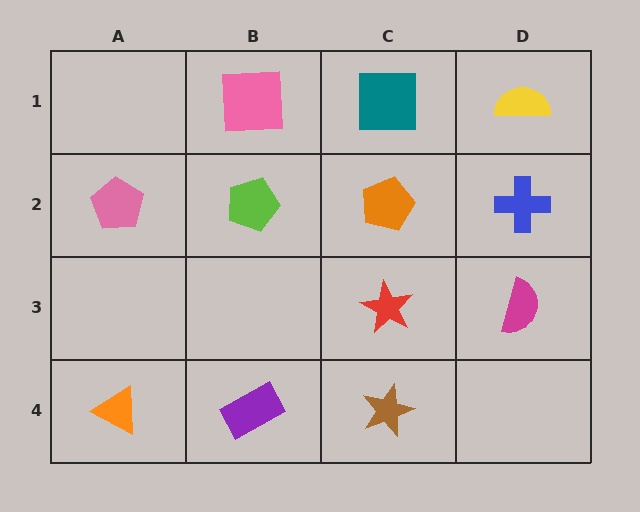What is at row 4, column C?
A brown star.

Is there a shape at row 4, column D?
No, that cell is empty.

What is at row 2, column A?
A pink pentagon.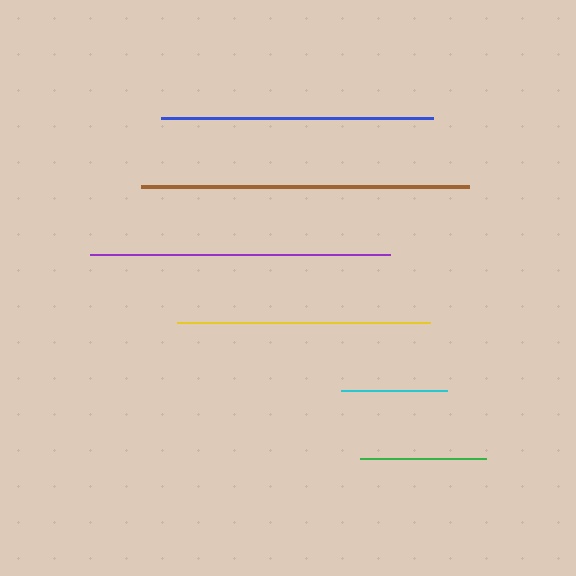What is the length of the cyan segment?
The cyan segment is approximately 106 pixels long.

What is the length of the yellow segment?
The yellow segment is approximately 253 pixels long.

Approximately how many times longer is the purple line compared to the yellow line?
The purple line is approximately 1.2 times the length of the yellow line.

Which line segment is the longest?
The brown line is the longest at approximately 328 pixels.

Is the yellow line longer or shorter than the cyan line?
The yellow line is longer than the cyan line.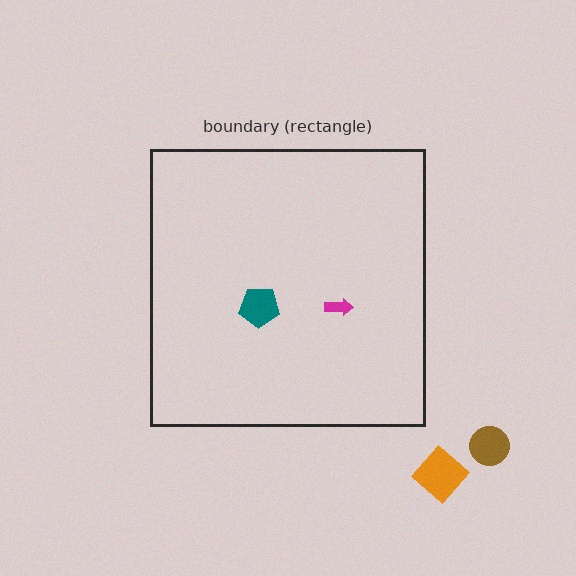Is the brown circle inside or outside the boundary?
Outside.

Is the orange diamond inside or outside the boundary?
Outside.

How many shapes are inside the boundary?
2 inside, 2 outside.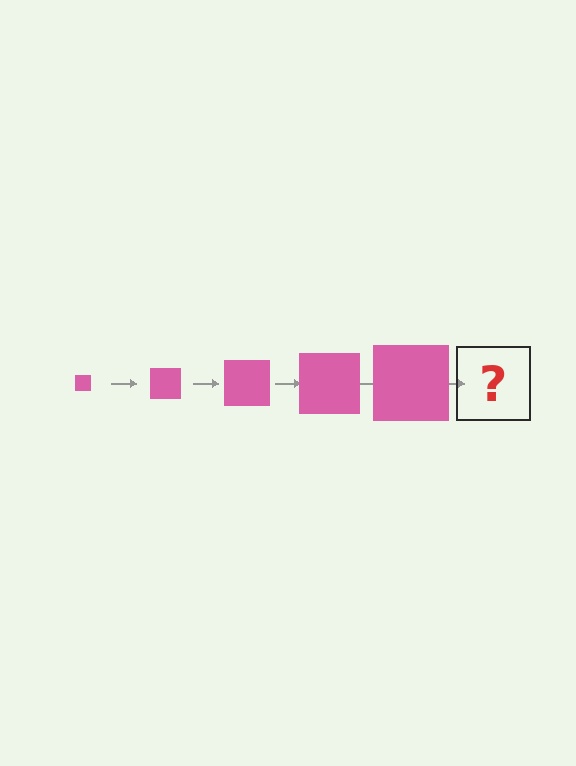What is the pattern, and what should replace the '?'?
The pattern is that the square gets progressively larger each step. The '?' should be a pink square, larger than the previous one.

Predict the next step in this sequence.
The next step is a pink square, larger than the previous one.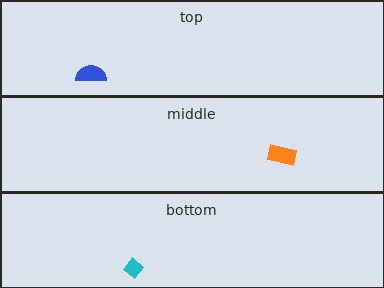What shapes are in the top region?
The blue semicircle.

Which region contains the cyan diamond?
The bottom region.